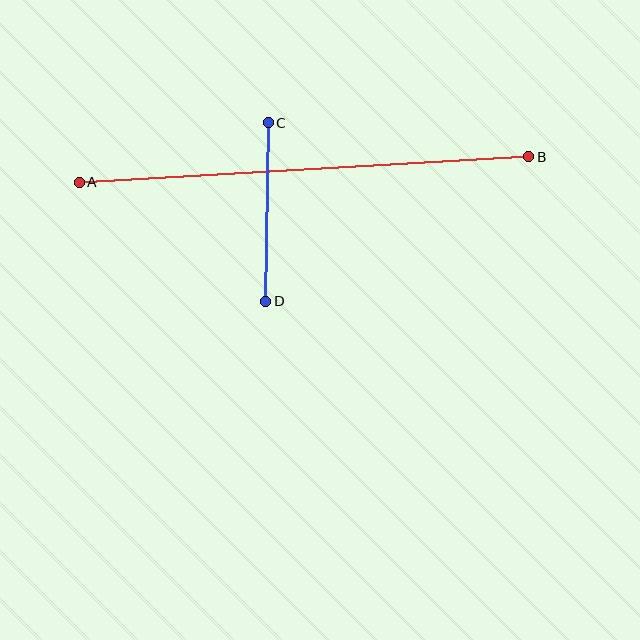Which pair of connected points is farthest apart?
Points A and B are farthest apart.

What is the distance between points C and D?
The distance is approximately 179 pixels.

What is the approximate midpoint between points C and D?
The midpoint is at approximately (267, 212) pixels.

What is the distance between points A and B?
The distance is approximately 450 pixels.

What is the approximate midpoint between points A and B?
The midpoint is at approximately (304, 170) pixels.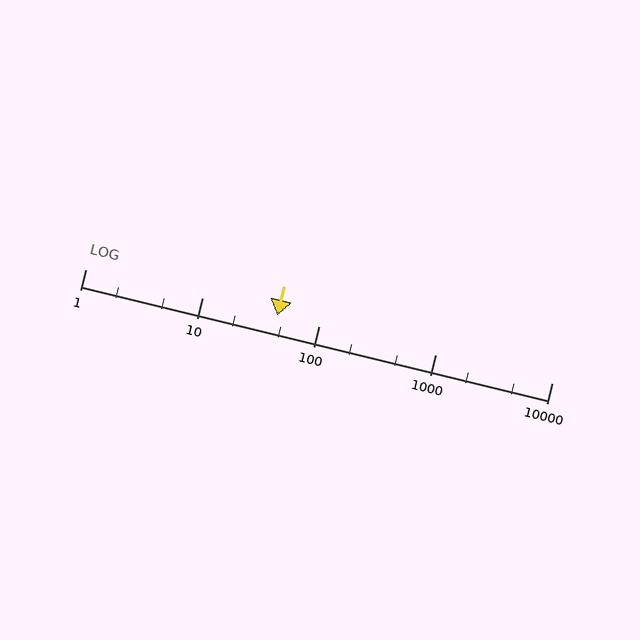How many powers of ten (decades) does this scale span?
The scale spans 4 decades, from 1 to 10000.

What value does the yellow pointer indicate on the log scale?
The pointer indicates approximately 44.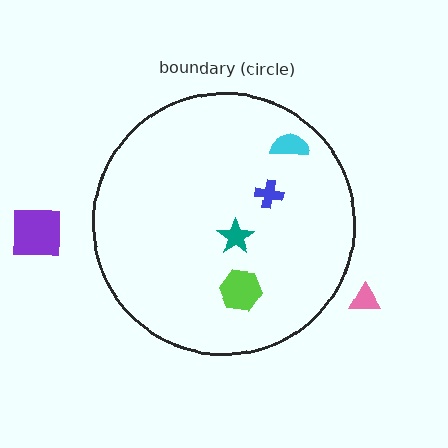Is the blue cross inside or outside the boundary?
Inside.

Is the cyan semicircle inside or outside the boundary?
Inside.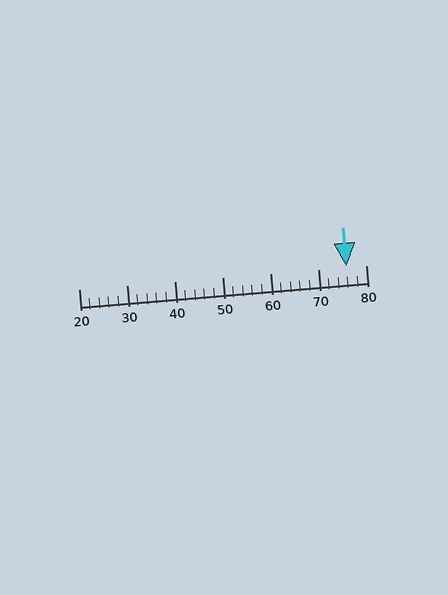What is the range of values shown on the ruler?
The ruler shows values from 20 to 80.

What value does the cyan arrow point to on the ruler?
The cyan arrow points to approximately 76.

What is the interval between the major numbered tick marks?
The major tick marks are spaced 10 units apart.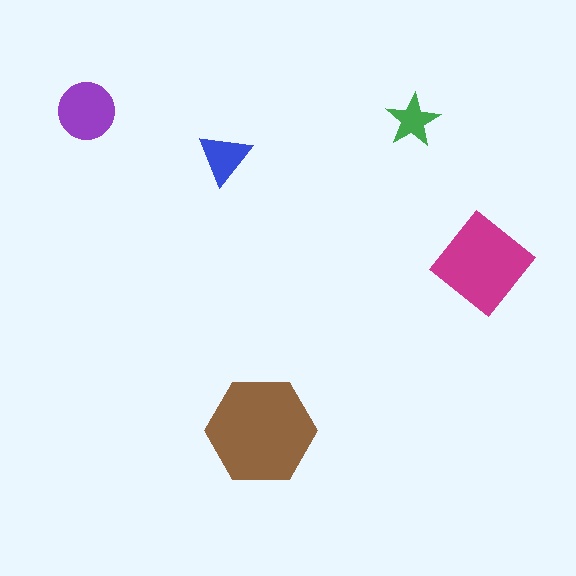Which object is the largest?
The brown hexagon.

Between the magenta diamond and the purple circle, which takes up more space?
The magenta diamond.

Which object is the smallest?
The green star.